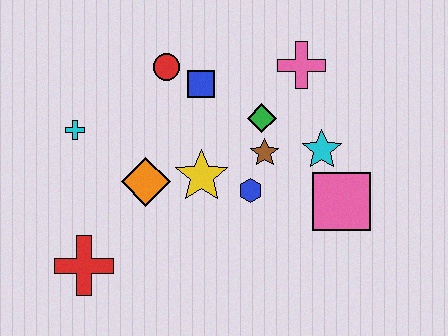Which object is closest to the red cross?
The orange diamond is closest to the red cross.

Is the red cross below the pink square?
Yes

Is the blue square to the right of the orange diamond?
Yes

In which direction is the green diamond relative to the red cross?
The green diamond is to the right of the red cross.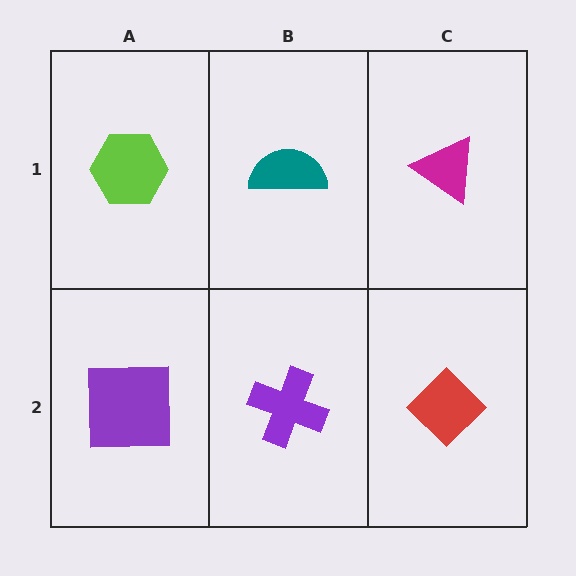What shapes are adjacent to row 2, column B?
A teal semicircle (row 1, column B), a purple square (row 2, column A), a red diamond (row 2, column C).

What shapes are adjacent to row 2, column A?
A lime hexagon (row 1, column A), a purple cross (row 2, column B).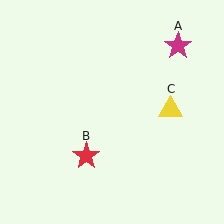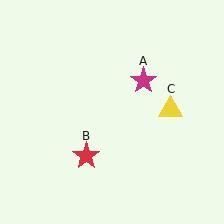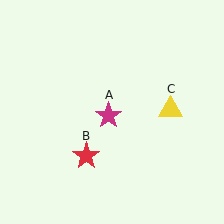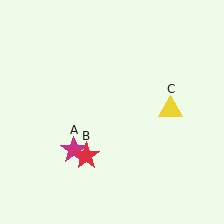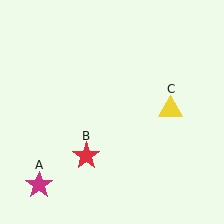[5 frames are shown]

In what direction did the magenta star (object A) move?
The magenta star (object A) moved down and to the left.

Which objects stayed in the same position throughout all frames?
Red star (object B) and yellow triangle (object C) remained stationary.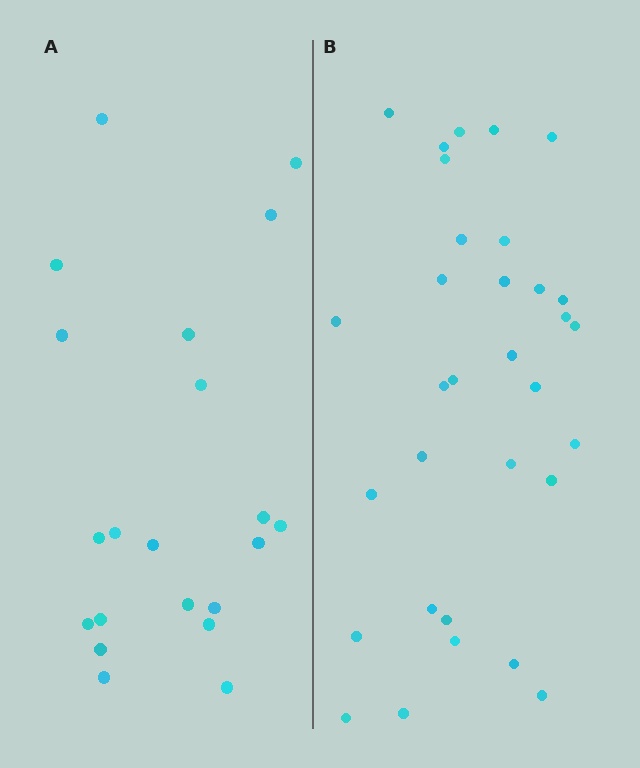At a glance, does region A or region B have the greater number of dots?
Region B (the right region) has more dots.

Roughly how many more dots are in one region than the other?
Region B has roughly 12 or so more dots than region A.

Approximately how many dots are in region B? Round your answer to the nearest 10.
About 30 dots. (The exact count is 32, which rounds to 30.)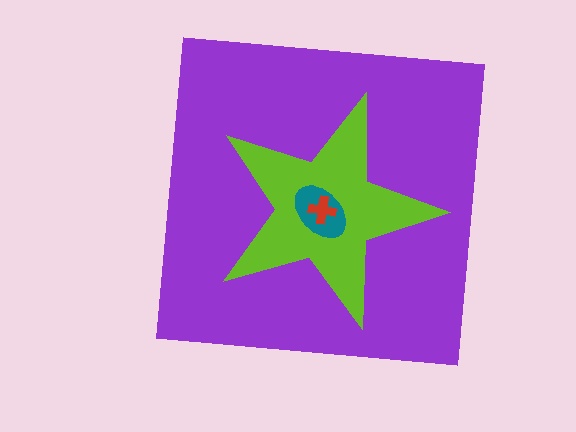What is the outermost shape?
The purple square.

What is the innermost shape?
The red cross.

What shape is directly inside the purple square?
The lime star.